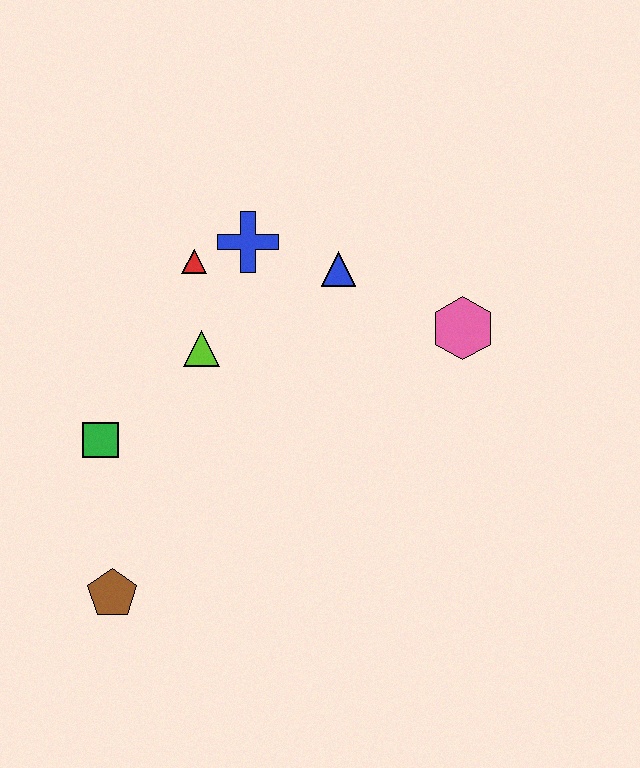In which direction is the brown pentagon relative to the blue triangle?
The brown pentagon is below the blue triangle.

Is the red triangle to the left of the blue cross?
Yes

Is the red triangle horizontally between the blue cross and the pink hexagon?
No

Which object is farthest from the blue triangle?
The brown pentagon is farthest from the blue triangle.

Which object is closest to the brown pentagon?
The green square is closest to the brown pentagon.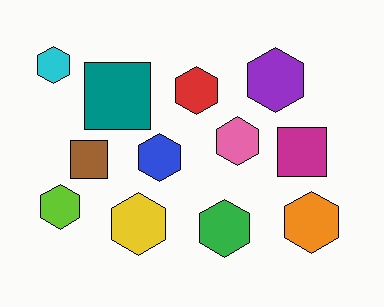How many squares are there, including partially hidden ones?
There are 3 squares.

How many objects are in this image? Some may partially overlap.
There are 12 objects.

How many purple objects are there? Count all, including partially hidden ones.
There is 1 purple object.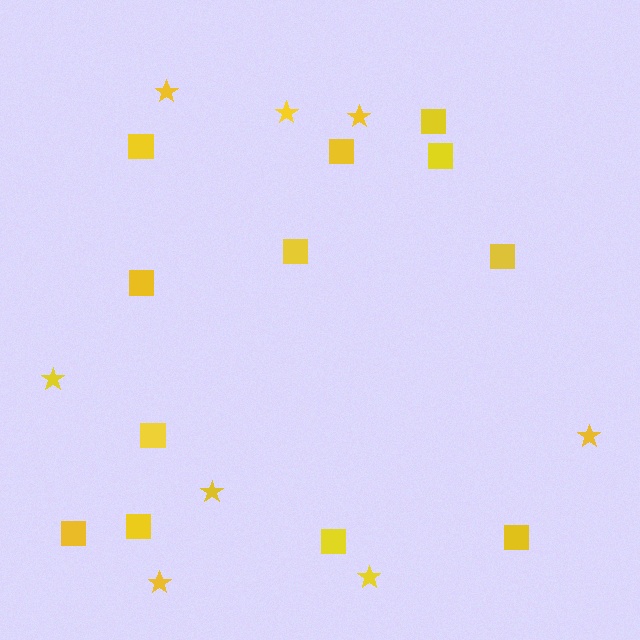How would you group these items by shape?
There are 2 groups: one group of stars (8) and one group of squares (12).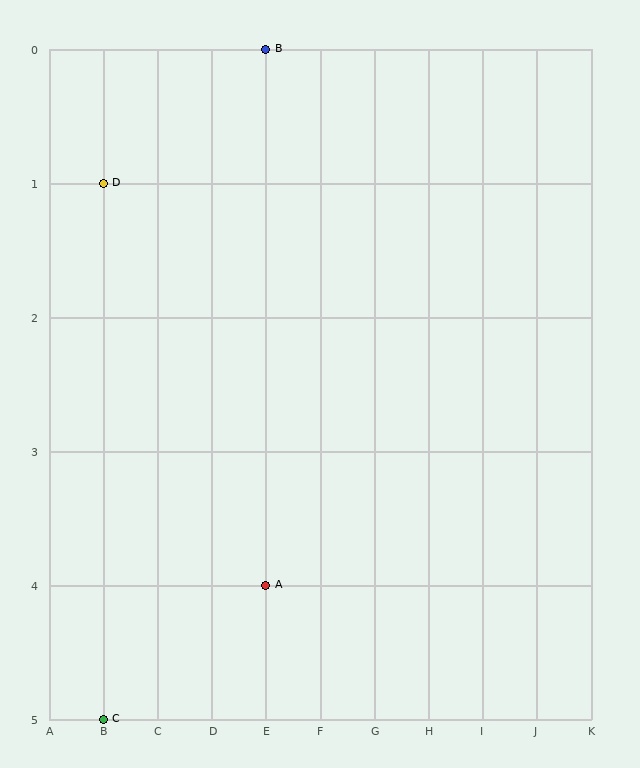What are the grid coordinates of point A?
Point A is at grid coordinates (E, 4).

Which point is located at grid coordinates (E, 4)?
Point A is at (E, 4).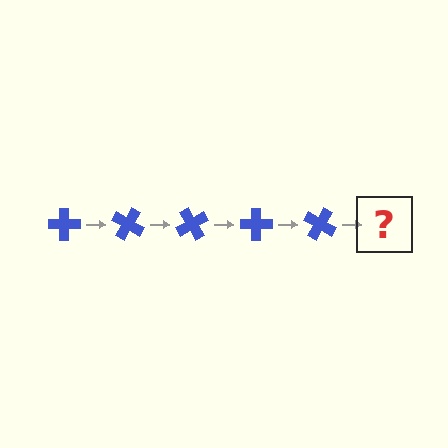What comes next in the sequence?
The next element should be a blue cross rotated 150 degrees.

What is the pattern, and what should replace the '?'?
The pattern is that the cross rotates 30 degrees each step. The '?' should be a blue cross rotated 150 degrees.